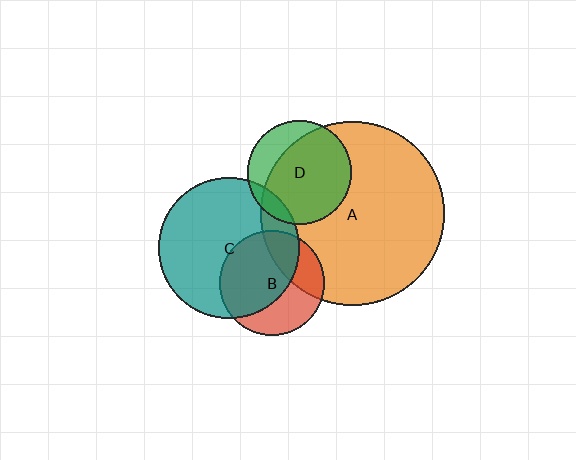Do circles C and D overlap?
Yes.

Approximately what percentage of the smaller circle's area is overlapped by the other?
Approximately 10%.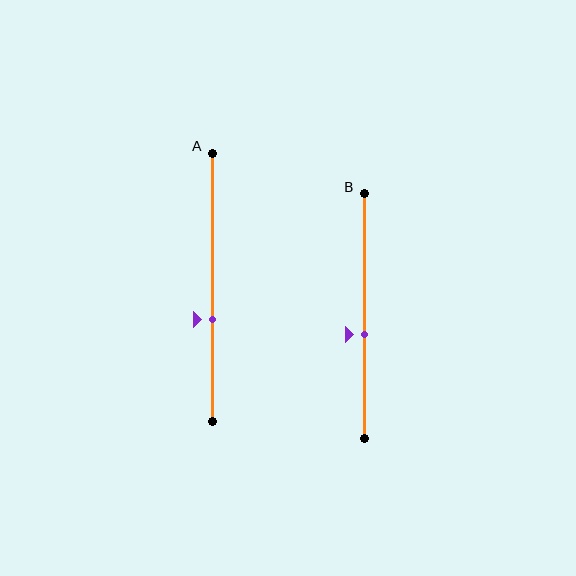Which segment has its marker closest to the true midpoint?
Segment B has its marker closest to the true midpoint.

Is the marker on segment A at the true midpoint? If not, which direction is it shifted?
No, the marker on segment A is shifted downward by about 12% of the segment length.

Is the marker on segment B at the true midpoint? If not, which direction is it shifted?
No, the marker on segment B is shifted downward by about 7% of the segment length.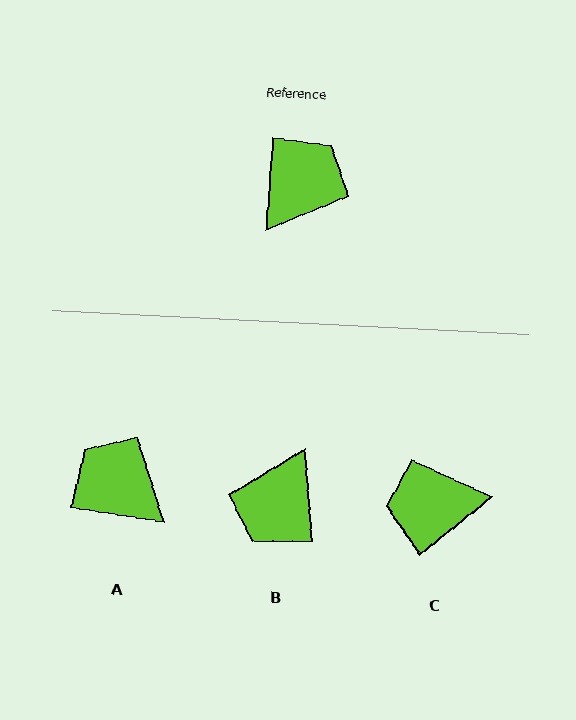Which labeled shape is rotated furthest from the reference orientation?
B, about 172 degrees away.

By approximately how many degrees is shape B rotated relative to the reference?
Approximately 172 degrees clockwise.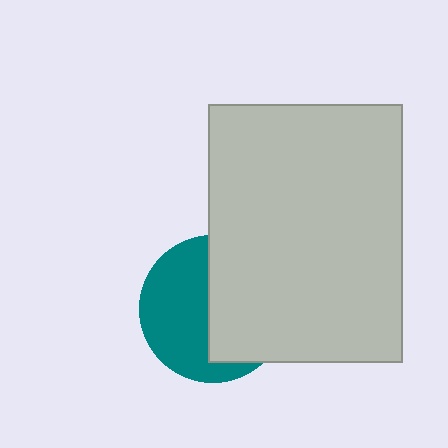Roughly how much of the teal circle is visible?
About half of it is visible (roughly 50%).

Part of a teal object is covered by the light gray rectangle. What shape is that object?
It is a circle.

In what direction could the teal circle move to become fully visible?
The teal circle could move left. That would shift it out from behind the light gray rectangle entirely.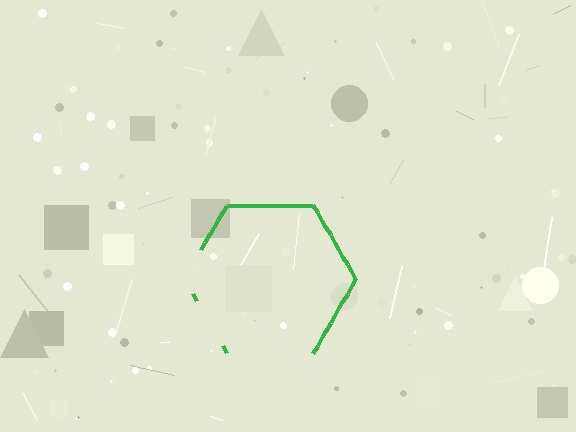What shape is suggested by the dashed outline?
The dashed outline suggests a hexagon.